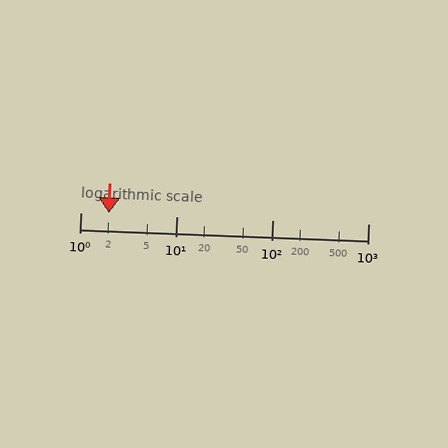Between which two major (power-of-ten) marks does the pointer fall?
The pointer is between 1 and 10.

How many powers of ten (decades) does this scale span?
The scale spans 3 decades, from 1 to 1000.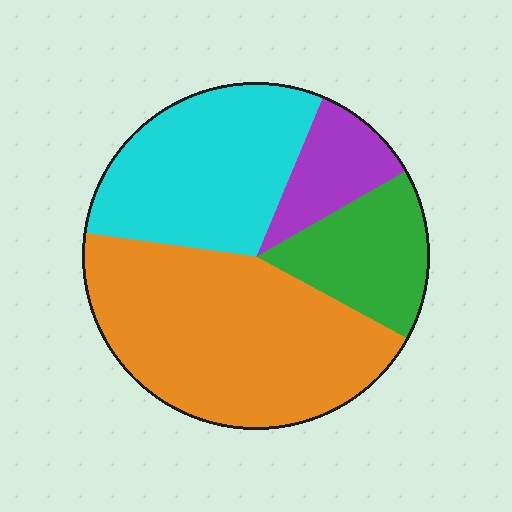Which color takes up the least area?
Purple, at roughly 10%.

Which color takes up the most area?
Orange, at roughly 45%.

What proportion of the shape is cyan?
Cyan takes up between a quarter and a half of the shape.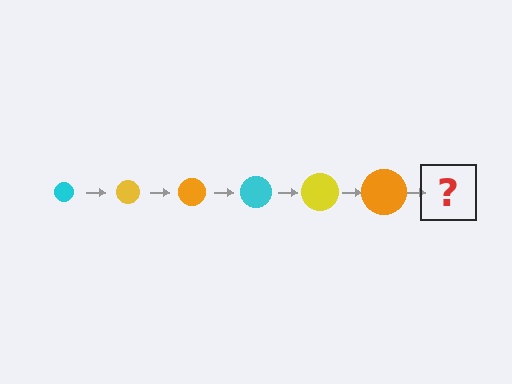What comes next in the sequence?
The next element should be a cyan circle, larger than the previous one.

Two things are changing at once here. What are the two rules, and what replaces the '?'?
The two rules are that the circle grows larger each step and the color cycles through cyan, yellow, and orange. The '?' should be a cyan circle, larger than the previous one.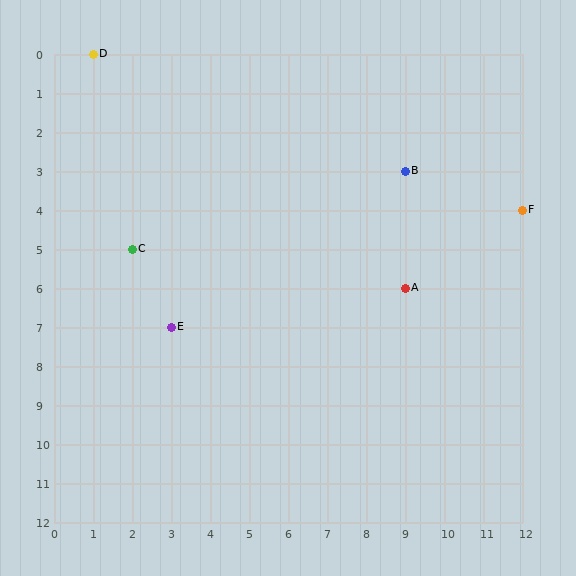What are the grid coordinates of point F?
Point F is at grid coordinates (12, 4).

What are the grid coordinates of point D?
Point D is at grid coordinates (1, 0).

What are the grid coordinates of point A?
Point A is at grid coordinates (9, 6).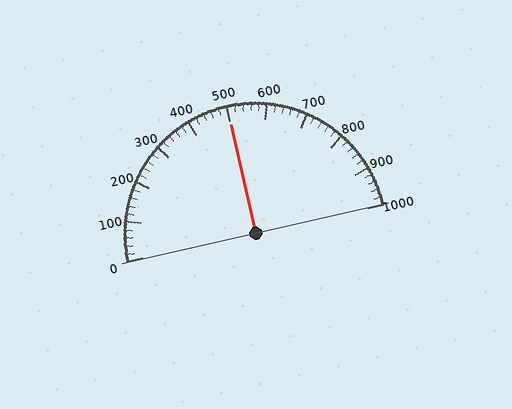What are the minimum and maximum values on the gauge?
The gauge ranges from 0 to 1000.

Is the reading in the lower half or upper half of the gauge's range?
The reading is in the upper half of the range (0 to 1000).